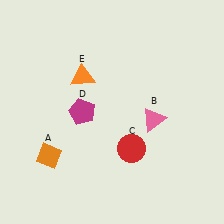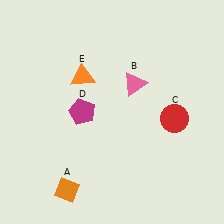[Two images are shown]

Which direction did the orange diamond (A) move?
The orange diamond (A) moved down.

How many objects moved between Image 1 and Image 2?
3 objects moved between the two images.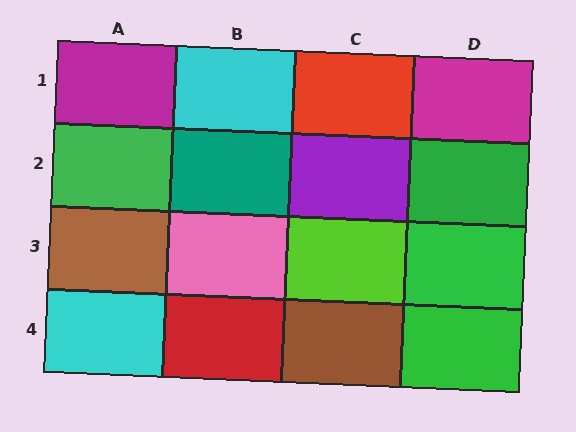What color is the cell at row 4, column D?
Green.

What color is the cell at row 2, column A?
Green.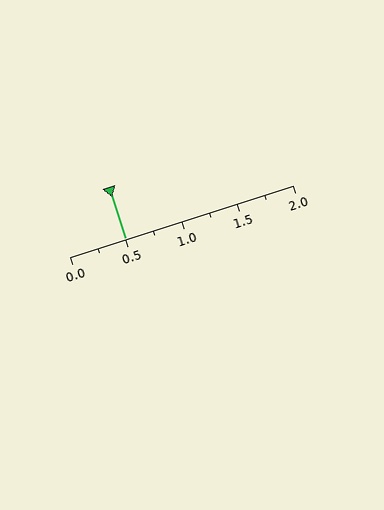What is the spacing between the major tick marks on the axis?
The major ticks are spaced 0.5 apart.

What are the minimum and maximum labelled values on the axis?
The axis runs from 0.0 to 2.0.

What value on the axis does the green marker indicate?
The marker indicates approximately 0.5.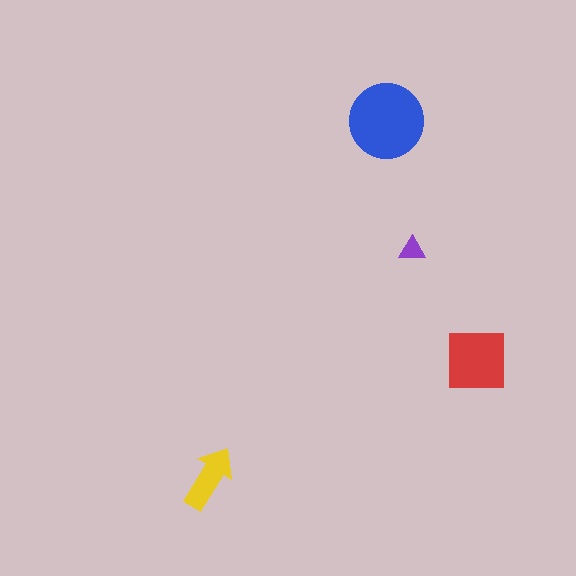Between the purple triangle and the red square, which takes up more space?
The red square.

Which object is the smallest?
The purple triangle.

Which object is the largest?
The blue circle.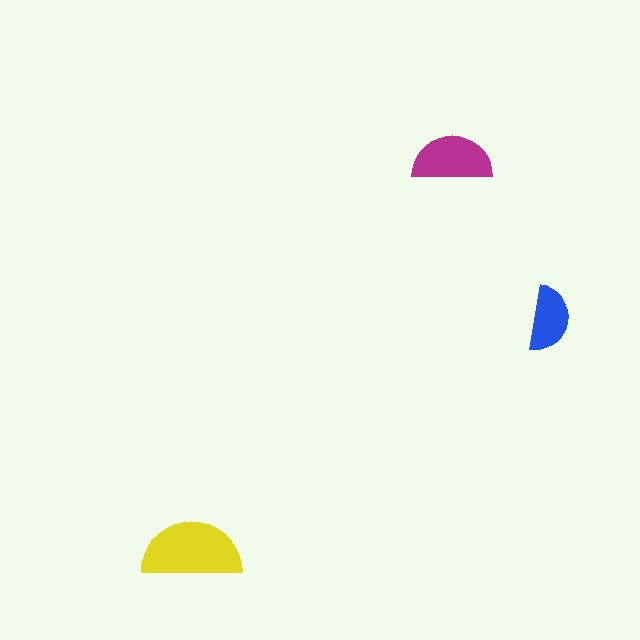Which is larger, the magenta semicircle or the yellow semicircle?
The yellow one.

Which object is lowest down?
The yellow semicircle is bottommost.